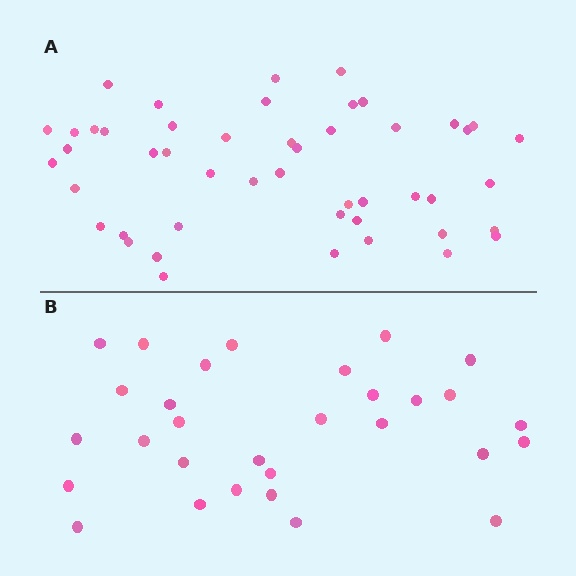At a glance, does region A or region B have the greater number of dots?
Region A (the top region) has more dots.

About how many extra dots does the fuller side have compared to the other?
Region A has approximately 20 more dots than region B.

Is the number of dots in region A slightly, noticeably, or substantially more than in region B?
Region A has substantially more. The ratio is roughly 1.6 to 1.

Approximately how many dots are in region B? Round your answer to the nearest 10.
About 30 dots.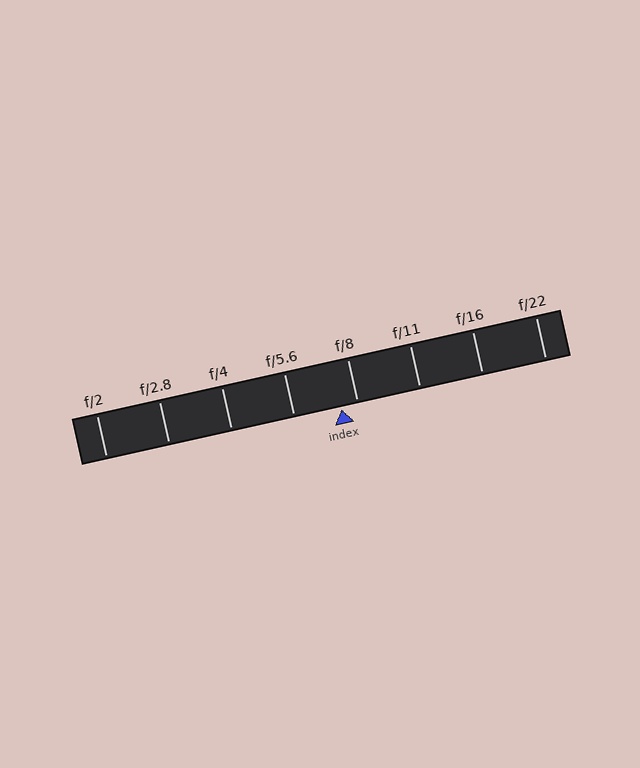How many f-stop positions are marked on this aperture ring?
There are 8 f-stop positions marked.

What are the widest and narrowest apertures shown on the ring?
The widest aperture shown is f/2 and the narrowest is f/22.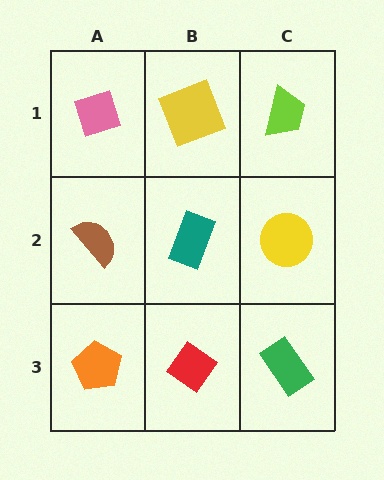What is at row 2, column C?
A yellow circle.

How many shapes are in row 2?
3 shapes.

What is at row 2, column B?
A teal rectangle.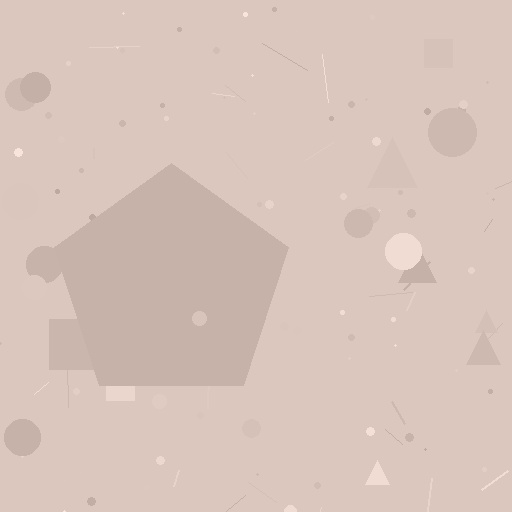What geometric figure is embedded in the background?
A pentagon is embedded in the background.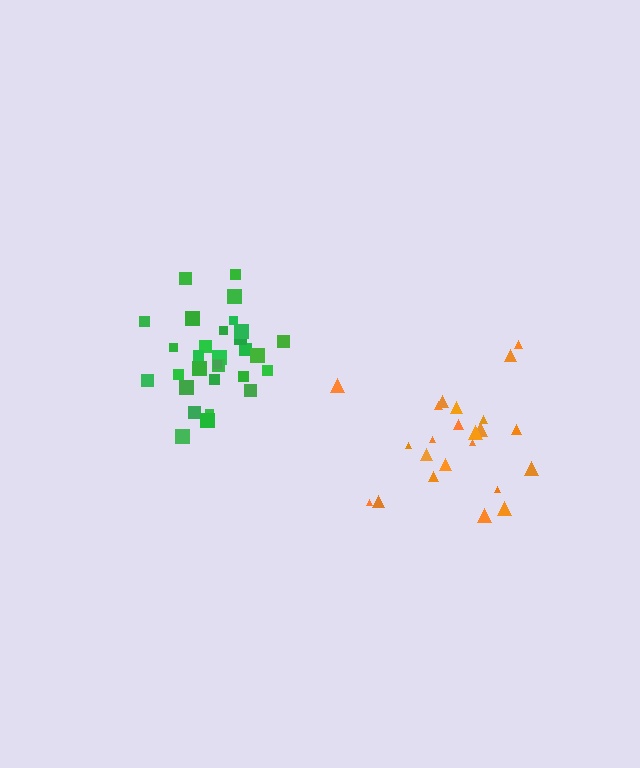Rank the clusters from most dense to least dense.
green, orange.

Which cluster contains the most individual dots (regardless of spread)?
Green (30).